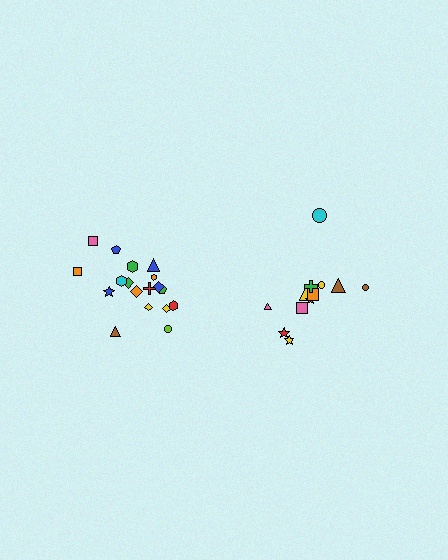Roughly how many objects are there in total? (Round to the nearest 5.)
Roughly 30 objects in total.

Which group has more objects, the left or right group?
The left group.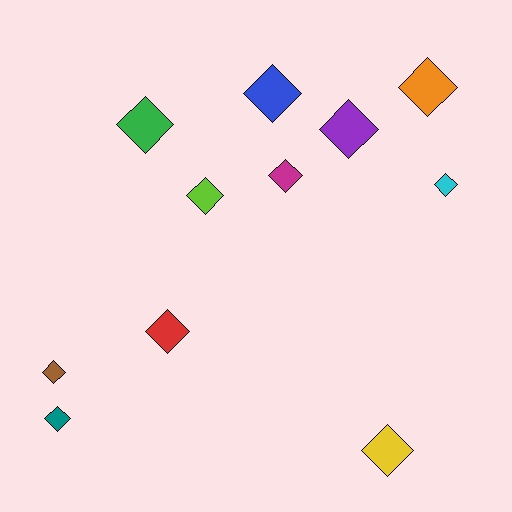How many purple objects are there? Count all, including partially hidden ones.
There is 1 purple object.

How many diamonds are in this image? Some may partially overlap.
There are 11 diamonds.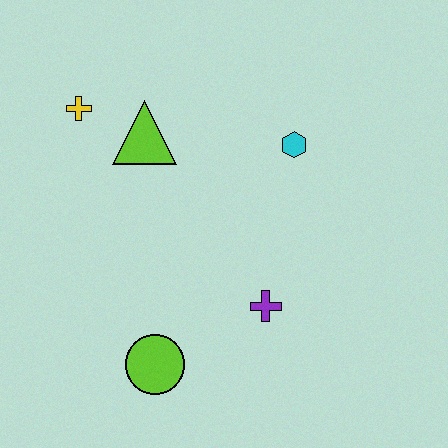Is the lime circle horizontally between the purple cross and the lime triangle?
Yes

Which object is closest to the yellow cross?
The lime triangle is closest to the yellow cross.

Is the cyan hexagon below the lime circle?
No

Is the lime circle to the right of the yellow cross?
Yes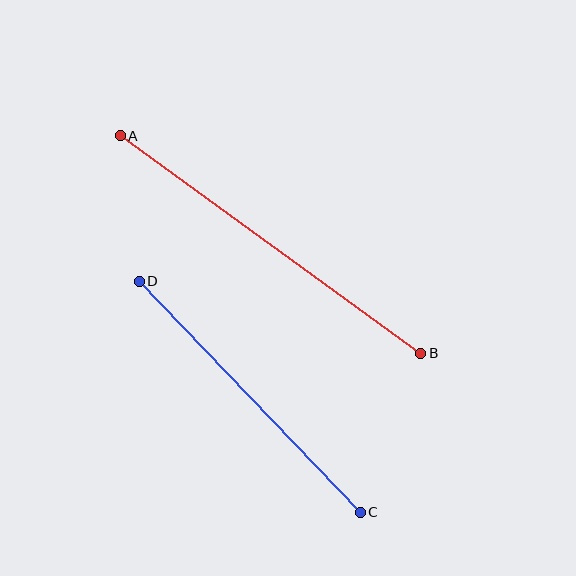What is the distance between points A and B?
The distance is approximately 371 pixels.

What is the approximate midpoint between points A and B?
The midpoint is at approximately (270, 245) pixels.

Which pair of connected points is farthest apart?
Points A and B are farthest apart.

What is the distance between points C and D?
The distance is approximately 320 pixels.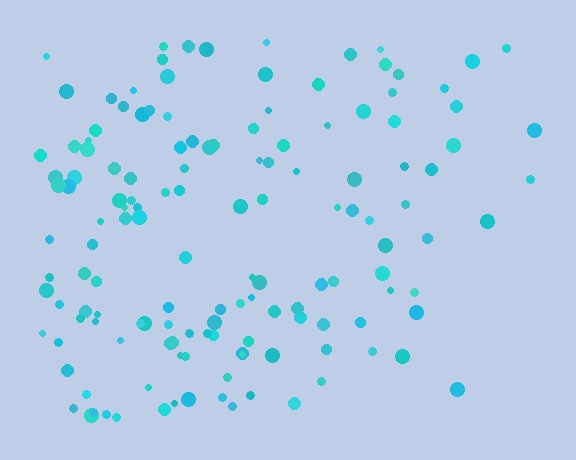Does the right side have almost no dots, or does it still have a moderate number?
Still a moderate number, just noticeably fewer than the left.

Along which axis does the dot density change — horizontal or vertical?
Horizontal.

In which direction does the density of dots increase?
From right to left, with the left side densest.